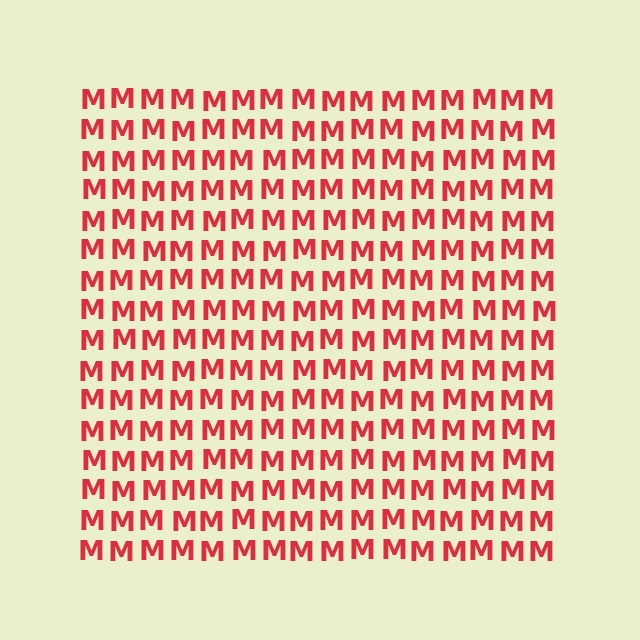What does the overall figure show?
The overall figure shows a square.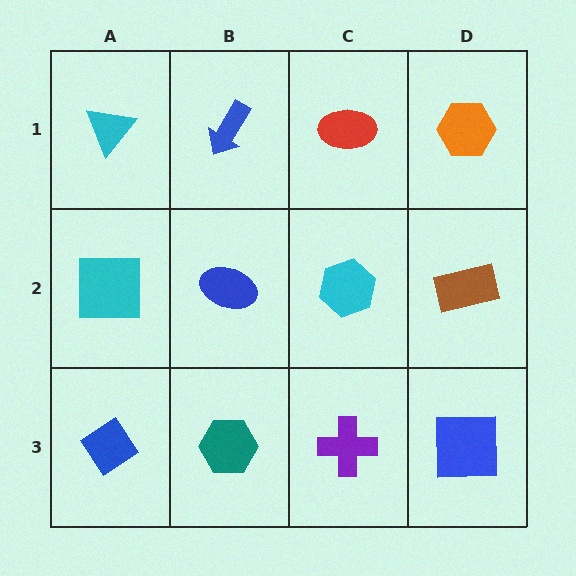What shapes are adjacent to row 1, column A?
A cyan square (row 2, column A), a blue arrow (row 1, column B).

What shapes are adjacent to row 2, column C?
A red ellipse (row 1, column C), a purple cross (row 3, column C), a blue ellipse (row 2, column B), a brown rectangle (row 2, column D).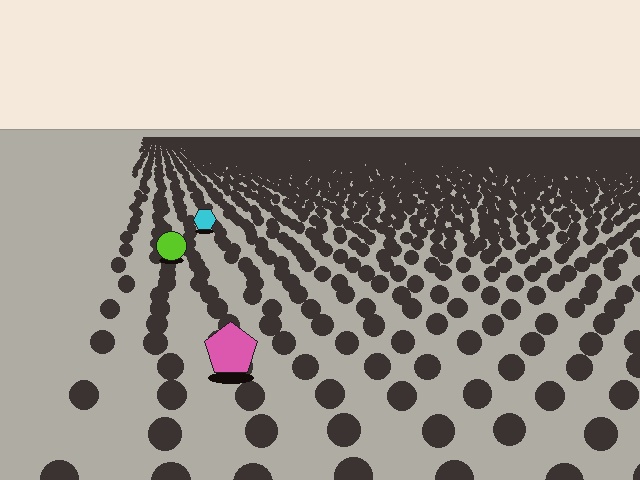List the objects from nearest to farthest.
From nearest to farthest: the pink pentagon, the lime circle, the cyan hexagon.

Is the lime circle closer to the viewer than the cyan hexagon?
Yes. The lime circle is closer — you can tell from the texture gradient: the ground texture is coarser near it.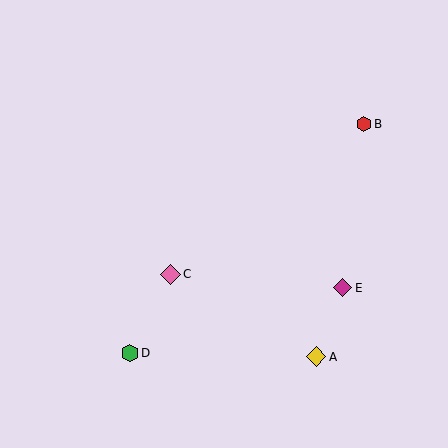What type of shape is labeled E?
Shape E is a magenta diamond.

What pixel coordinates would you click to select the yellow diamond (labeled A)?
Click at (316, 357) to select the yellow diamond A.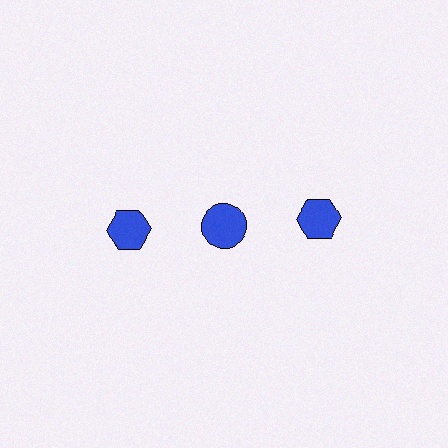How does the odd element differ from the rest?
It has a different shape: circle instead of hexagon.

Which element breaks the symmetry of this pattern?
The blue circle in the top row, second from left column breaks the symmetry. All other shapes are blue hexagons.